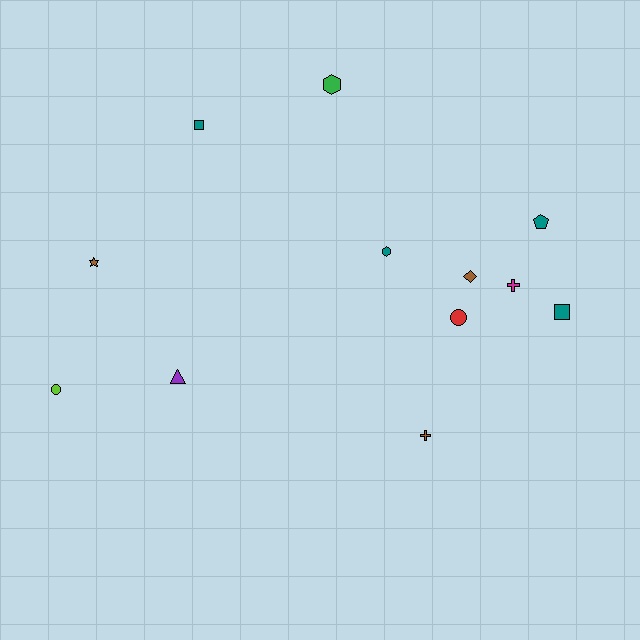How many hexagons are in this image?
There are 2 hexagons.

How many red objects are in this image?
There is 1 red object.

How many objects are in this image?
There are 12 objects.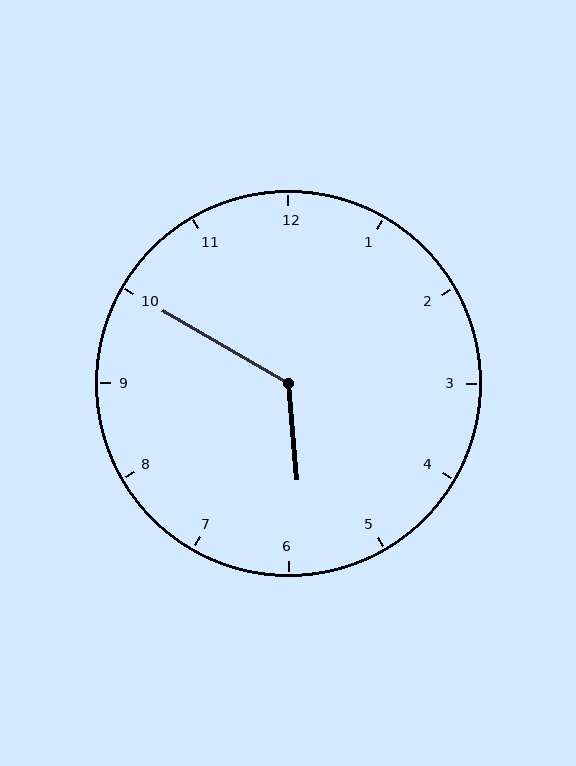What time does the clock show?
5:50.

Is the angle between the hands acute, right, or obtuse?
It is obtuse.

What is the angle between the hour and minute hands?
Approximately 125 degrees.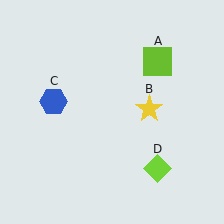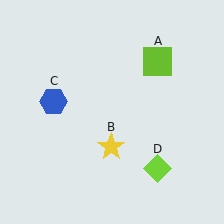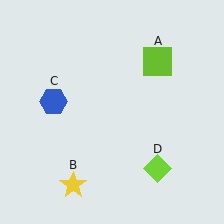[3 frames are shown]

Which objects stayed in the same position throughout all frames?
Lime square (object A) and blue hexagon (object C) and lime diamond (object D) remained stationary.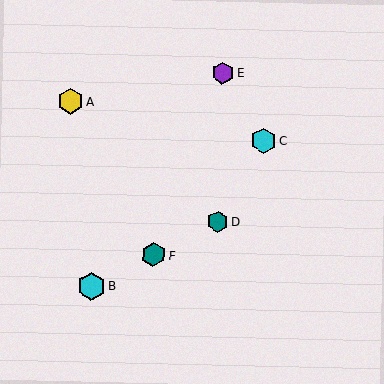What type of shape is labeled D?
Shape D is a teal hexagon.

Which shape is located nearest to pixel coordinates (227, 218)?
The teal hexagon (labeled D) at (218, 222) is nearest to that location.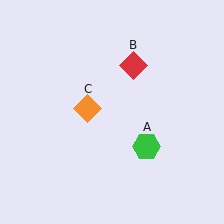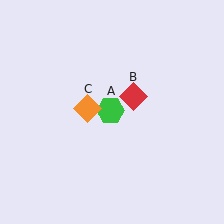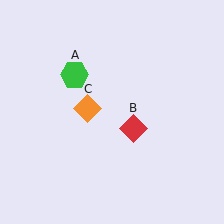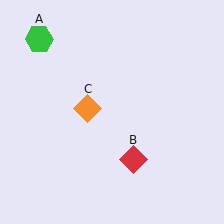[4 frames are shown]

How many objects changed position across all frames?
2 objects changed position: green hexagon (object A), red diamond (object B).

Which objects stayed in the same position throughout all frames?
Orange diamond (object C) remained stationary.